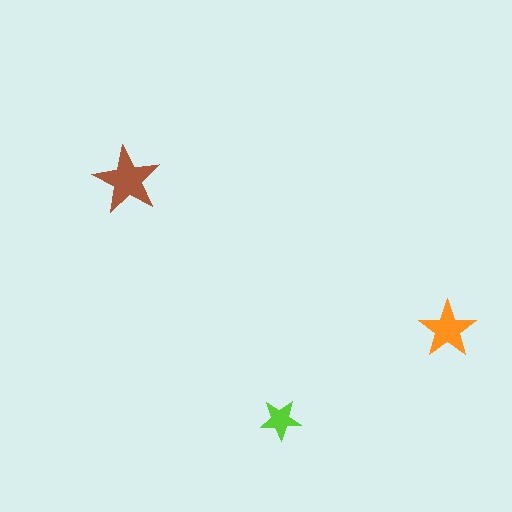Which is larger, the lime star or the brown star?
The brown one.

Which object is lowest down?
The lime star is bottommost.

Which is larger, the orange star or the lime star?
The orange one.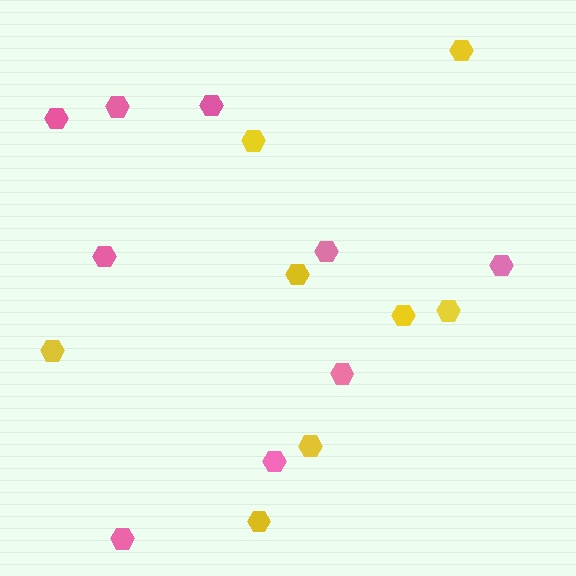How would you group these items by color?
There are 2 groups: one group of pink hexagons (9) and one group of yellow hexagons (8).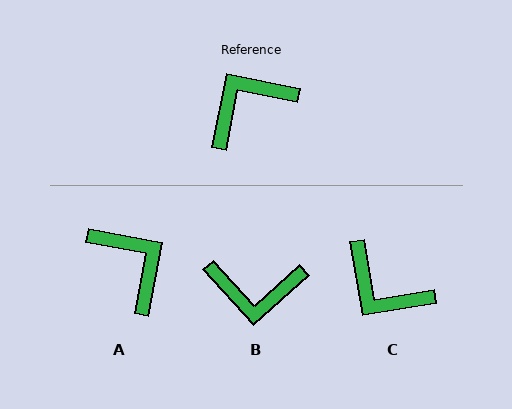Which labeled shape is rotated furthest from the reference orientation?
B, about 143 degrees away.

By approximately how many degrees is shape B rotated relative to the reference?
Approximately 143 degrees counter-clockwise.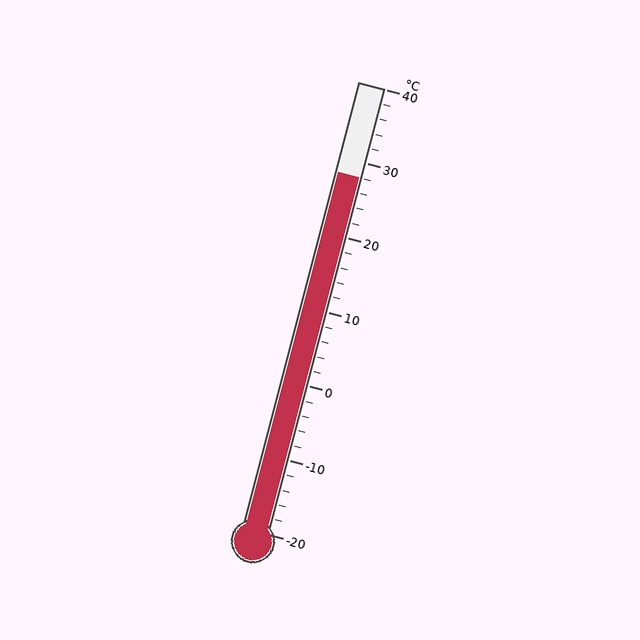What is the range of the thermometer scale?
The thermometer scale ranges from -20°C to 40°C.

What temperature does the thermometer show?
The thermometer shows approximately 28°C.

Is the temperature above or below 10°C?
The temperature is above 10°C.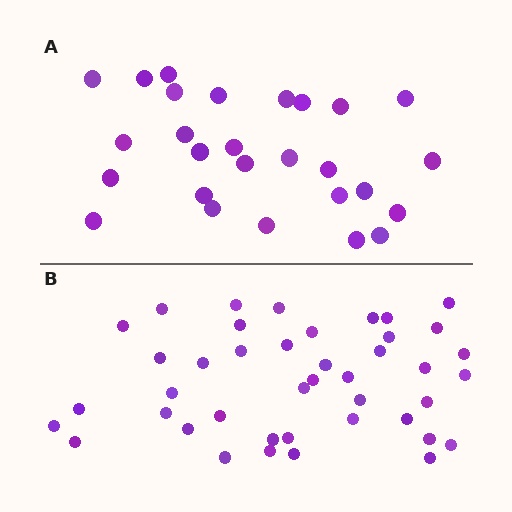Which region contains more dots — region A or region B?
Region B (the bottom region) has more dots.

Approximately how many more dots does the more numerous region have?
Region B has approximately 15 more dots than region A.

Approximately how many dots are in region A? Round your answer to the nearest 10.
About 30 dots. (The exact count is 27, which rounds to 30.)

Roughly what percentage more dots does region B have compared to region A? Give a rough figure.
About 55% more.